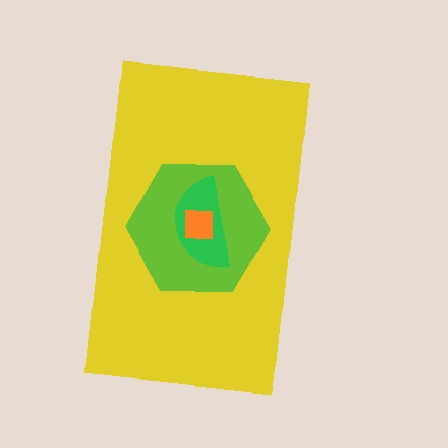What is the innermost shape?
The orange square.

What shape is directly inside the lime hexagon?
The green semicircle.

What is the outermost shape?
The yellow rectangle.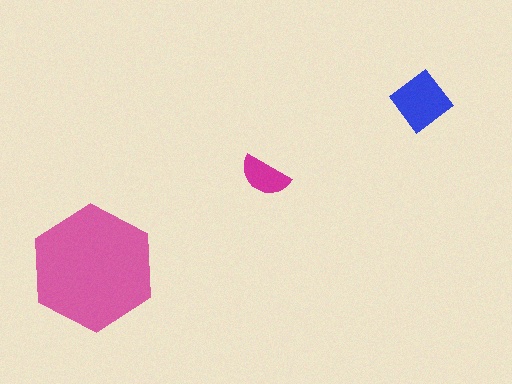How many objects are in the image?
There are 3 objects in the image.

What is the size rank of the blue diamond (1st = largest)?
2nd.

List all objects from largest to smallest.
The pink hexagon, the blue diamond, the magenta semicircle.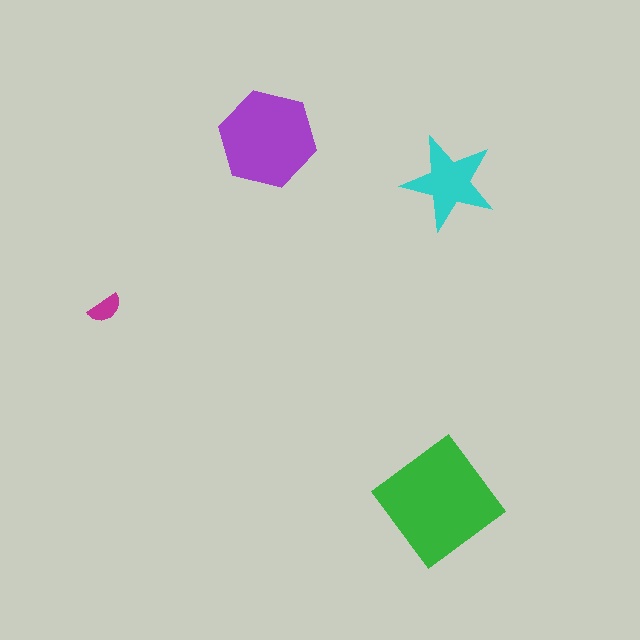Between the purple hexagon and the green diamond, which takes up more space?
The green diamond.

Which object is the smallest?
The magenta semicircle.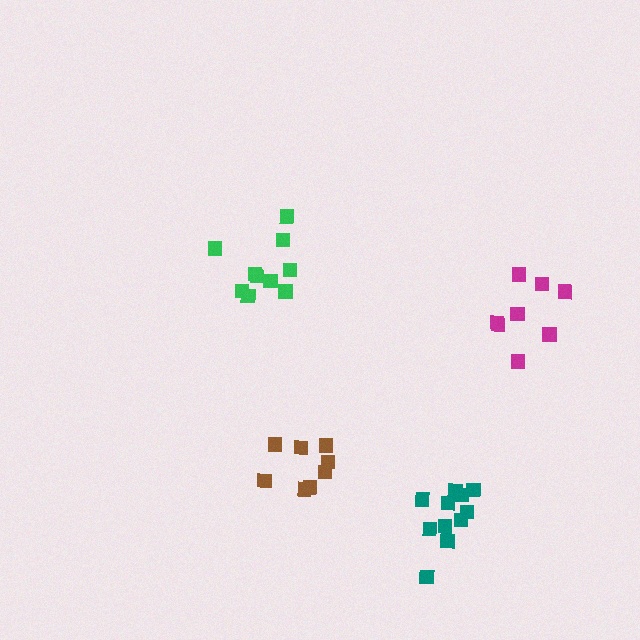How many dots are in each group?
Group 1: 8 dots, Group 2: 8 dots, Group 3: 10 dots, Group 4: 11 dots (37 total).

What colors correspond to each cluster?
The clusters are colored: magenta, brown, green, teal.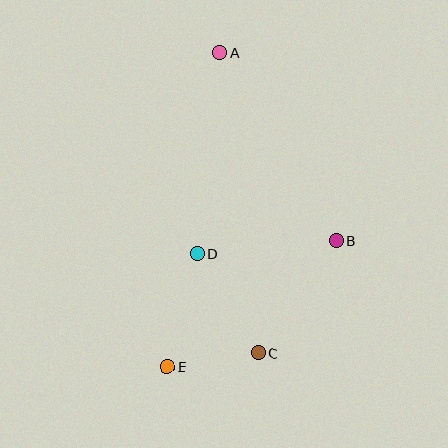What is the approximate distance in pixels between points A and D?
The distance between A and D is approximately 202 pixels.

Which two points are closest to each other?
Points C and E are closest to each other.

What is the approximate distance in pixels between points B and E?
The distance between B and E is approximately 211 pixels.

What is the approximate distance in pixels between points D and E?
The distance between D and E is approximately 117 pixels.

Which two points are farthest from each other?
Points A and E are farthest from each other.